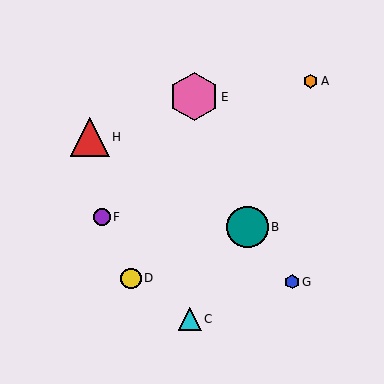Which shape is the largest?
The pink hexagon (labeled E) is the largest.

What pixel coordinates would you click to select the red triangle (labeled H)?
Click at (90, 137) to select the red triangle H.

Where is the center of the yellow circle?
The center of the yellow circle is at (131, 278).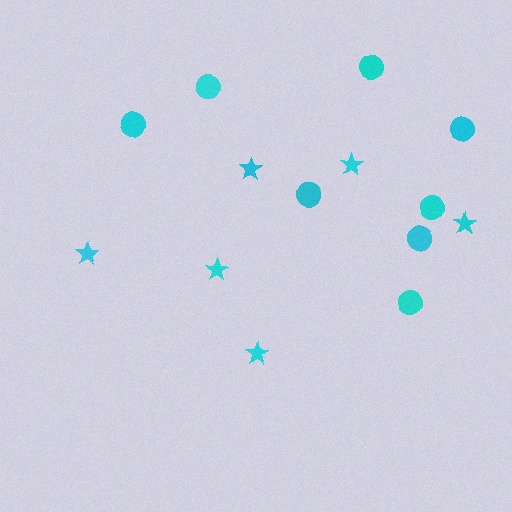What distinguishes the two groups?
There are 2 groups: one group of circles (8) and one group of stars (6).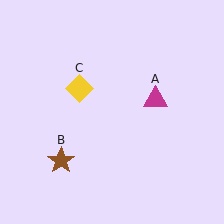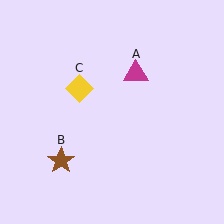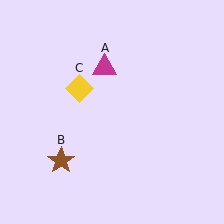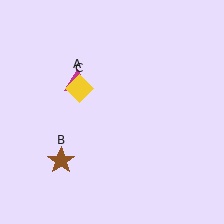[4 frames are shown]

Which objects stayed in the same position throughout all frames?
Brown star (object B) and yellow diamond (object C) remained stationary.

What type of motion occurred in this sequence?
The magenta triangle (object A) rotated counterclockwise around the center of the scene.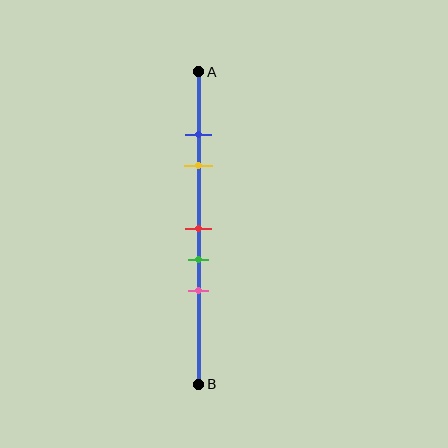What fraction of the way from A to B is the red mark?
The red mark is approximately 50% (0.5) of the way from A to B.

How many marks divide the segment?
There are 5 marks dividing the segment.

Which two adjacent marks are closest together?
The blue and yellow marks are the closest adjacent pair.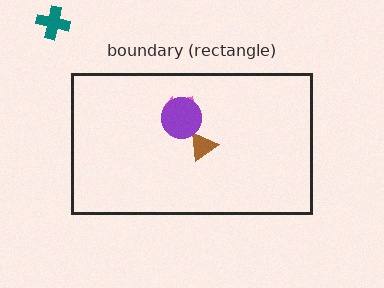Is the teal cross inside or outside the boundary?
Outside.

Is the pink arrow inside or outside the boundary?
Inside.